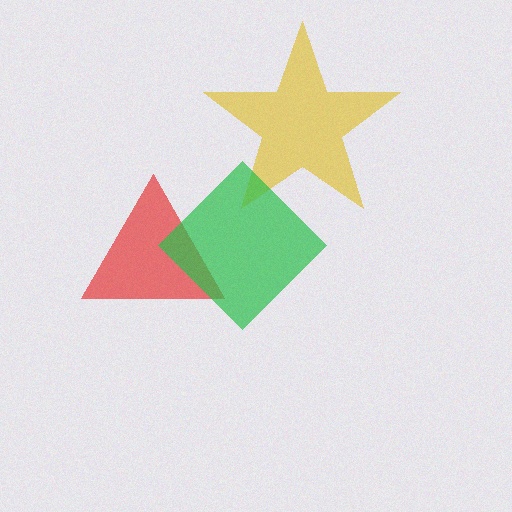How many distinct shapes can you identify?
There are 3 distinct shapes: a red triangle, a yellow star, a green diamond.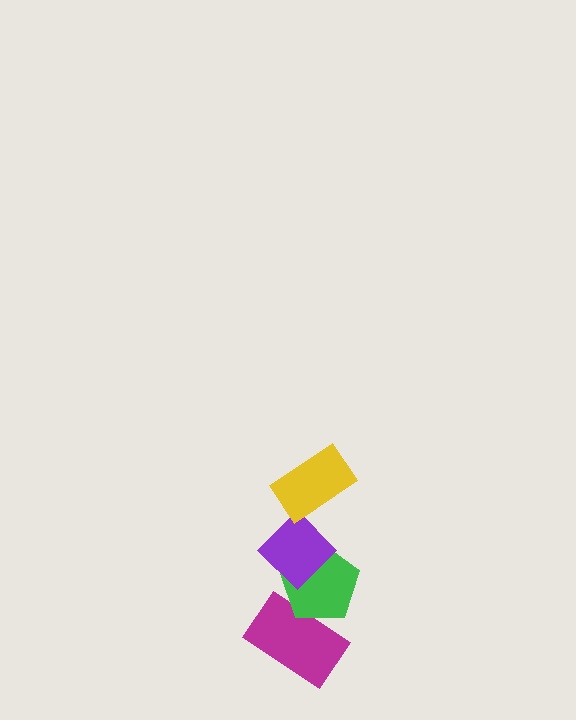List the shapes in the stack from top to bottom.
From top to bottom: the yellow rectangle, the purple diamond, the green pentagon, the magenta rectangle.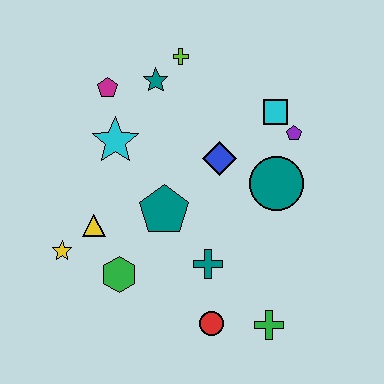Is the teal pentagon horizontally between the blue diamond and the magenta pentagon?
Yes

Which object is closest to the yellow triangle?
The yellow star is closest to the yellow triangle.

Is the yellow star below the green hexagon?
No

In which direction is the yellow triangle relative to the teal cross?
The yellow triangle is to the left of the teal cross.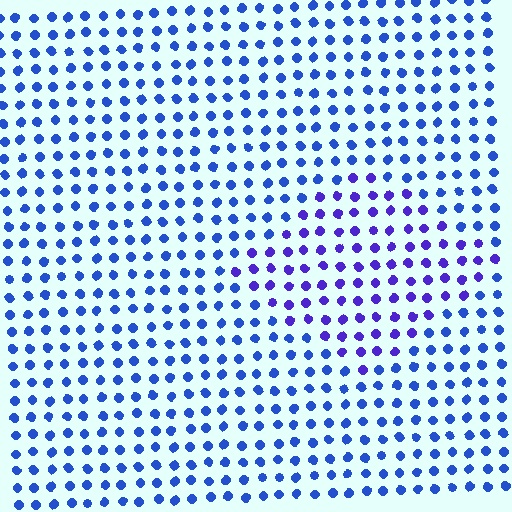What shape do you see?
I see a diamond.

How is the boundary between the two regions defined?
The boundary is defined purely by a slight shift in hue (about 30 degrees). Spacing, size, and orientation are identical on both sides.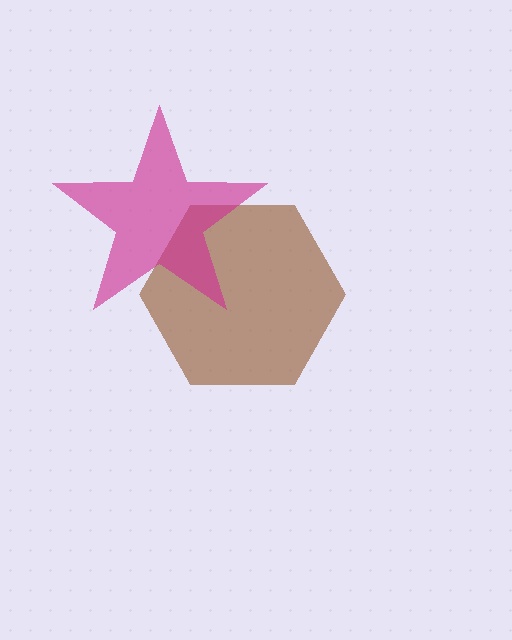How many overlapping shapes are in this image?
There are 2 overlapping shapes in the image.